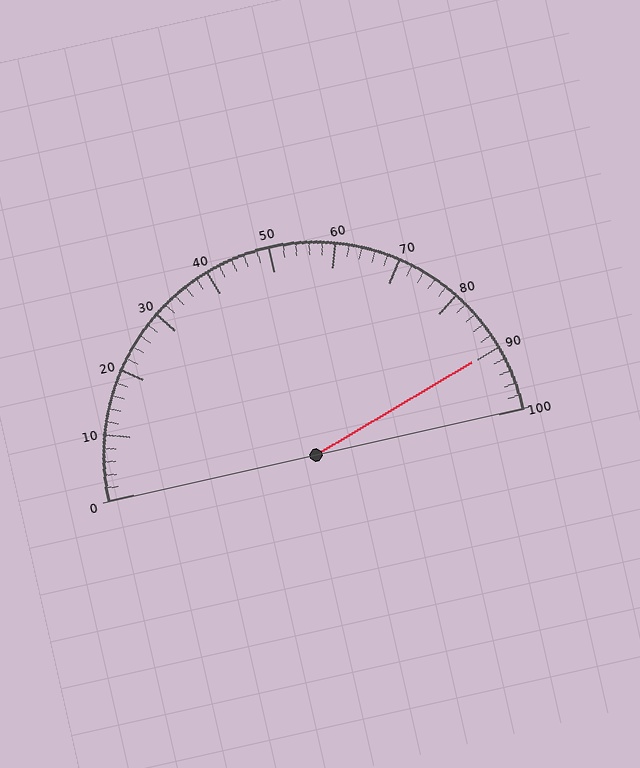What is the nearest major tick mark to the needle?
The nearest major tick mark is 90.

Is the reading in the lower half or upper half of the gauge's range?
The reading is in the upper half of the range (0 to 100).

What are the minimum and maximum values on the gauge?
The gauge ranges from 0 to 100.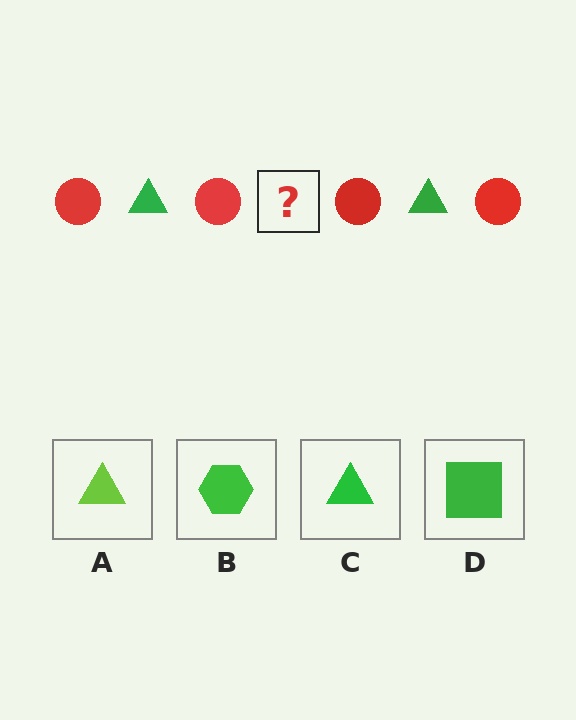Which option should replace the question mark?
Option C.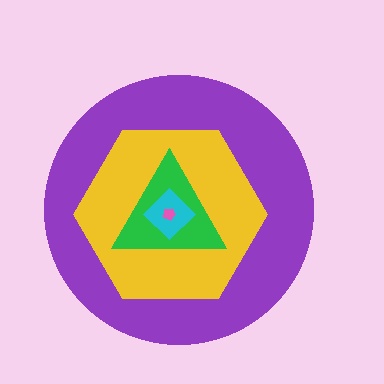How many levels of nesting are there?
5.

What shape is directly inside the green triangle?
The cyan diamond.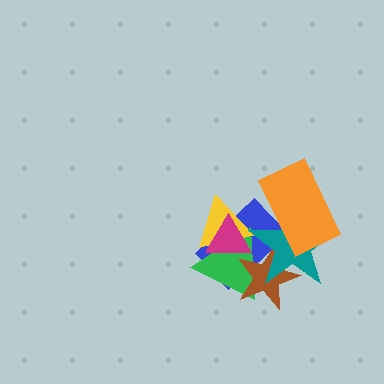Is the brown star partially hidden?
Yes, it is partially covered by another shape.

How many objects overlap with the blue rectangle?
6 objects overlap with the blue rectangle.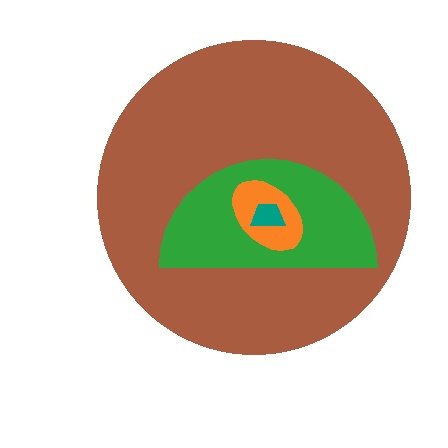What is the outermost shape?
The brown circle.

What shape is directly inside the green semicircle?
The orange ellipse.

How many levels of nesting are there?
4.